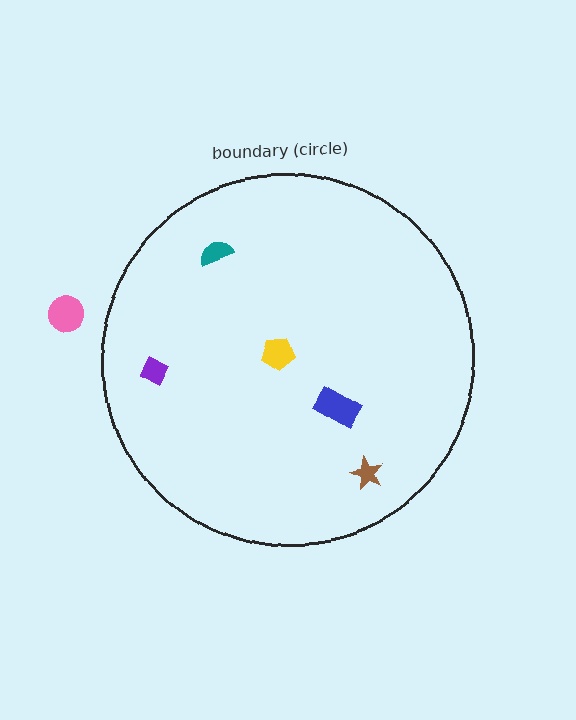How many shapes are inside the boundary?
5 inside, 1 outside.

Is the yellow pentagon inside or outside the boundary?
Inside.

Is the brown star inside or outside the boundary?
Inside.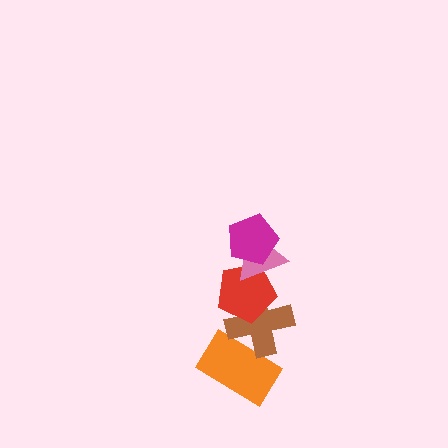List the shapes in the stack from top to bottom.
From top to bottom: the magenta pentagon, the pink triangle, the red pentagon, the brown cross, the orange rectangle.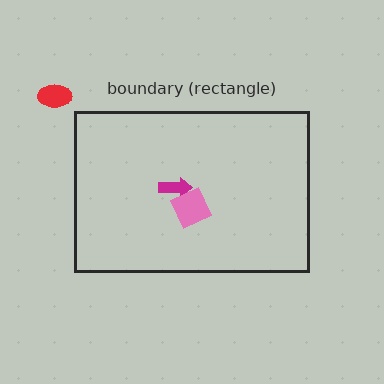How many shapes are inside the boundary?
2 inside, 1 outside.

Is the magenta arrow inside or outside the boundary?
Inside.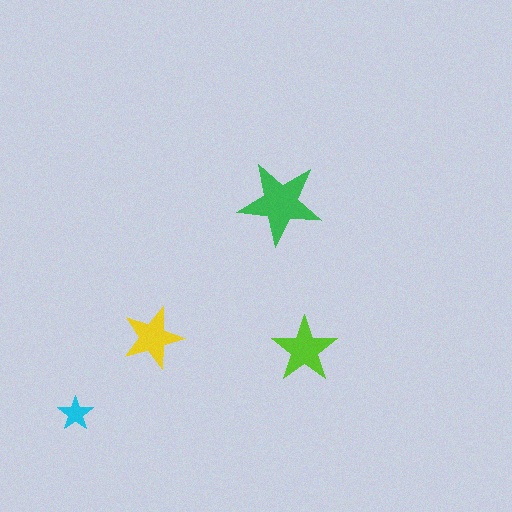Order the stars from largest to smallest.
the green one, the lime one, the yellow one, the cyan one.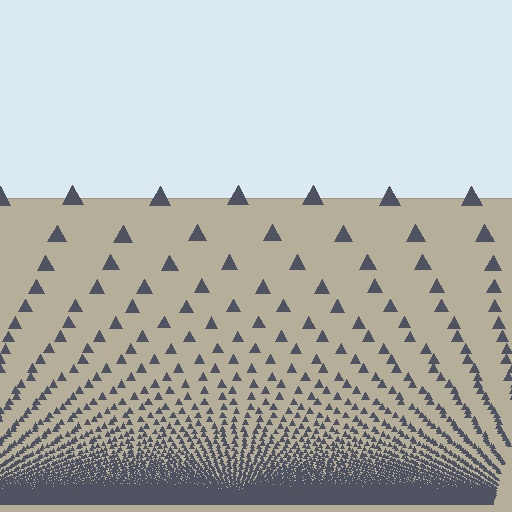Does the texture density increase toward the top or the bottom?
Density increases toward the bottom.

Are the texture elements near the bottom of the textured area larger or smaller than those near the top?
Smaller. The gradient is inverted — elements near the bottom are smaller and denser.